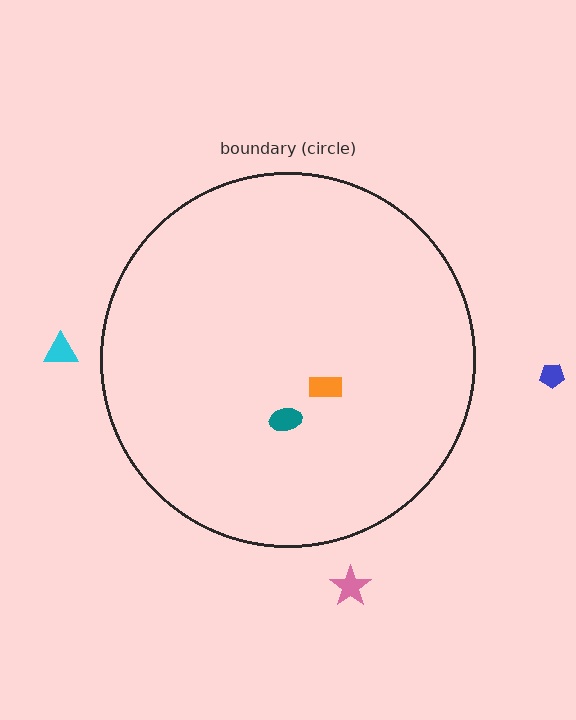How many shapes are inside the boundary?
2 inside, 3 outside.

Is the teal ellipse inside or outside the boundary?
Inside.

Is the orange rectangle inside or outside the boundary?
Inside.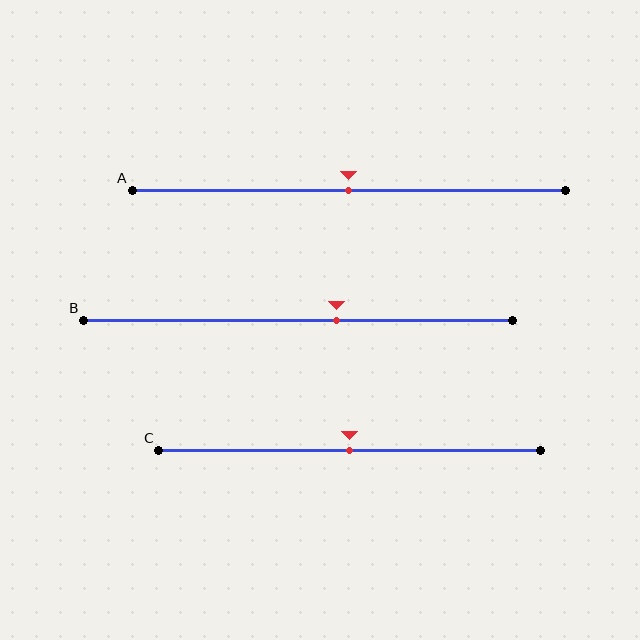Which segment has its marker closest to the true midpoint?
Segment A has its marker closest to the true midpoint.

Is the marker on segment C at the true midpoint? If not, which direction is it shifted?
Yes, the marker on segment C is at the true midpoint.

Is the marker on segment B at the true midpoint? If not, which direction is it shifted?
No, the marker on segment B is shifted to the right by about 9% of the segment length.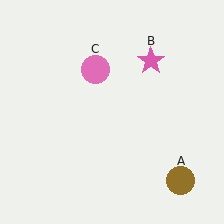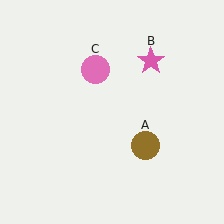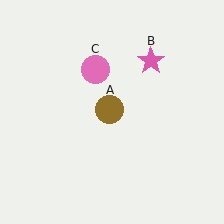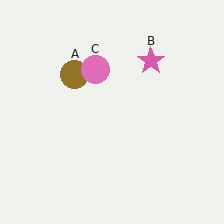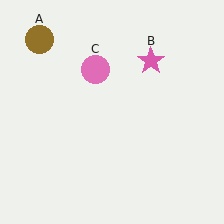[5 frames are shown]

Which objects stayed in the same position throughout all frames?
Pink star (object B) and pink circle (object C) remained stationary.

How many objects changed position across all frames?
1 object changed position: brown circle (object A).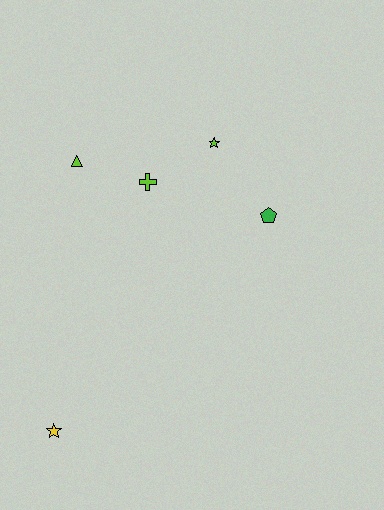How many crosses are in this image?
There is 1 cross.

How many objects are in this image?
There are 5 objects.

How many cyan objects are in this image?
There are no cyan objects.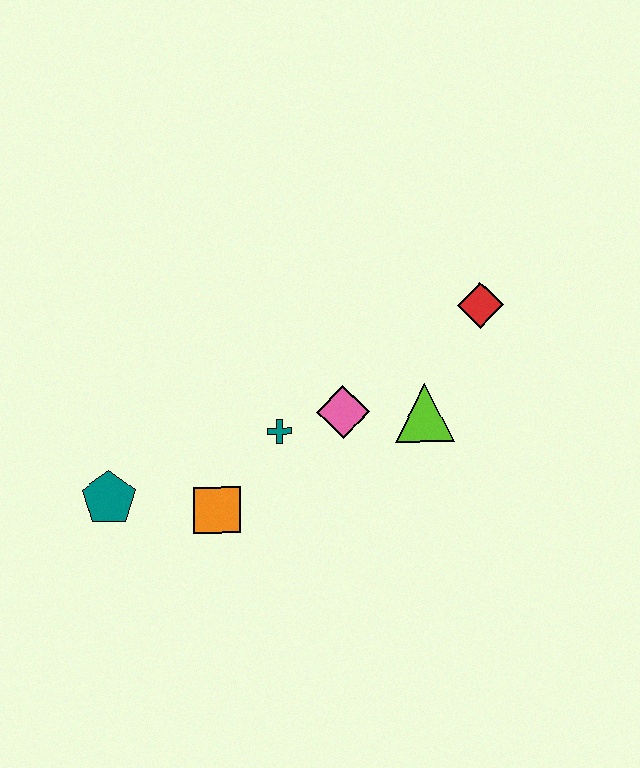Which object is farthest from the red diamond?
The teal pentagon is farthest from the red diamond.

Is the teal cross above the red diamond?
No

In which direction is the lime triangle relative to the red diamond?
The lime triangle is below the red diamond.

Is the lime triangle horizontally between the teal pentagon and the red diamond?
Yes